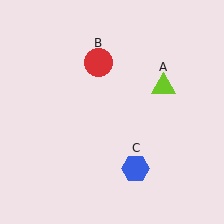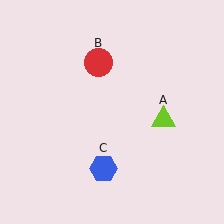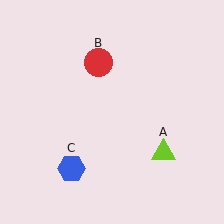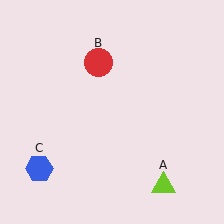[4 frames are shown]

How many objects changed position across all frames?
2 objects changed position: lime triangle (object A), blue hexagon (object C).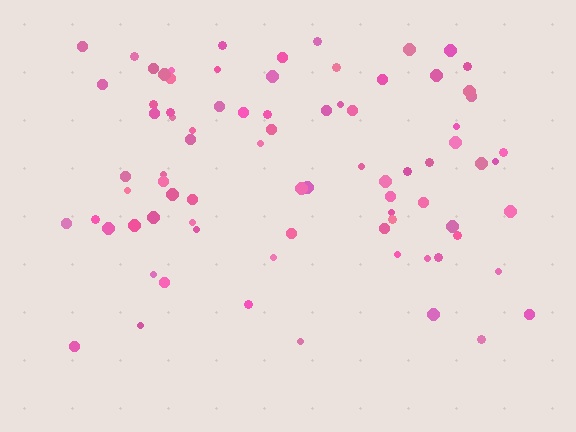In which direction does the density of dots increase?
From bottom to top, with the top side densest.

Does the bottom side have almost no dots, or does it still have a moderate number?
Still a moderate number, just noticeably fewer than the top.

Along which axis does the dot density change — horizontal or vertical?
Vertical.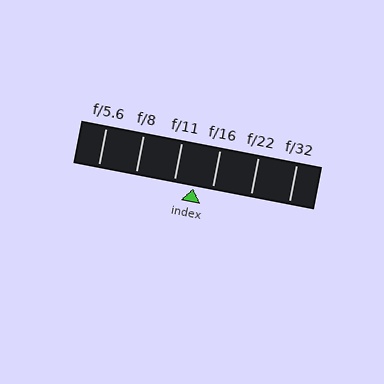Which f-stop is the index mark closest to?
The index mark is closest to f/16.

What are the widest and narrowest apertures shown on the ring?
The widest aperture shown is f/5.6 and the narrowest is f/32.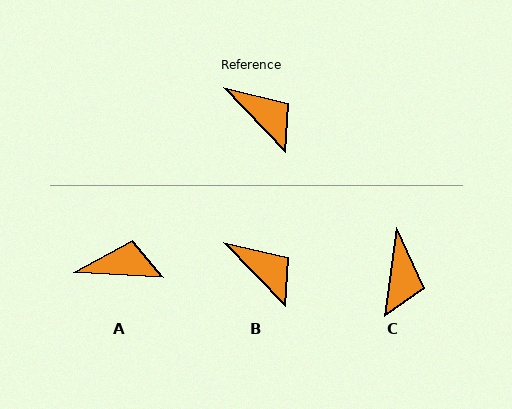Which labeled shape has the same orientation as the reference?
B.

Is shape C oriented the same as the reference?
No, it is off by about 52 degrees.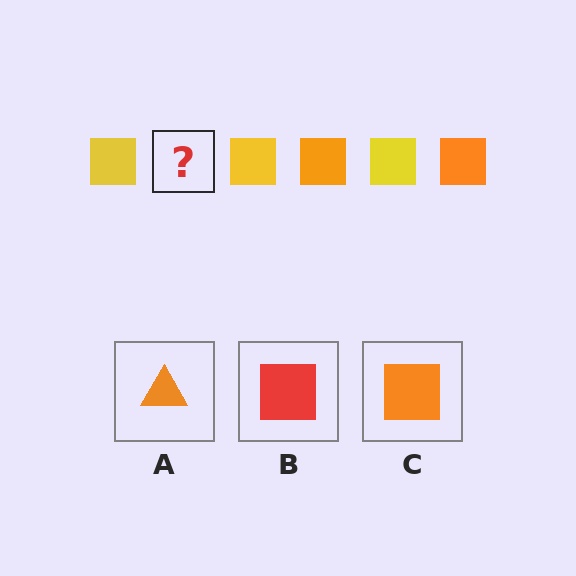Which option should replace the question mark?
Option C.